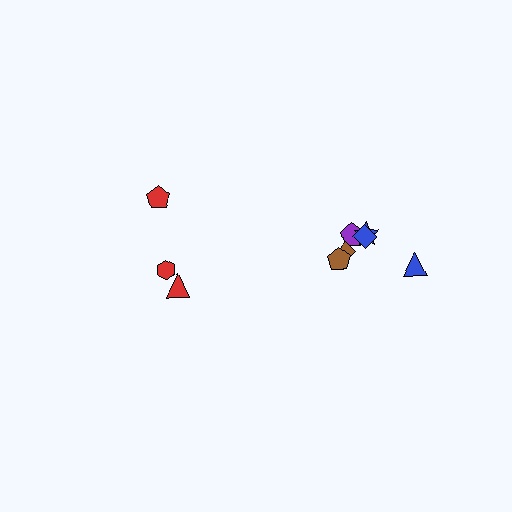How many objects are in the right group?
There are 6 objects.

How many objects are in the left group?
There are 3 objects.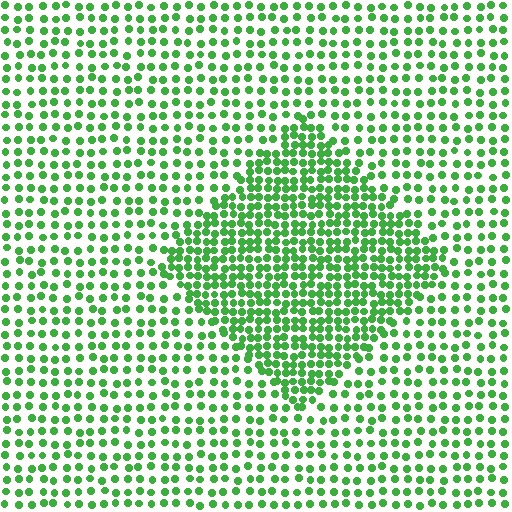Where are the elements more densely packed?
The elements are more densely packed inside the diamond boundary.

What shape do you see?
I see a diamond.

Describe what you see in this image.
The image contains small green elements arranged at two different densities. A diamond-shaped region is visible where the elements are more densely packed than the surrounding area.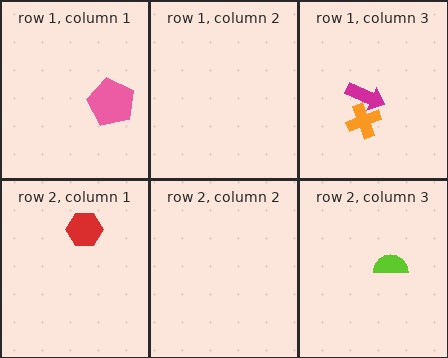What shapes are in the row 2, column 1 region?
The red hexagon.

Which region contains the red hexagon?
The row 2, column 1 region.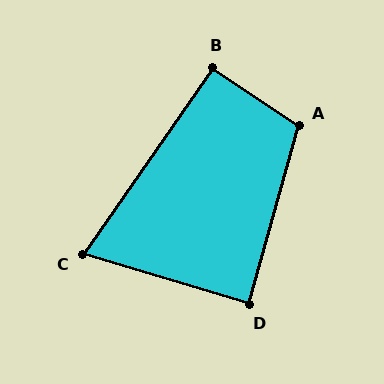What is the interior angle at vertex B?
Approximately 91 degrees (approximately right).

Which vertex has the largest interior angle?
A, at approximately 108 degrees.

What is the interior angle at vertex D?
Approximately 89 degrees (approximately right).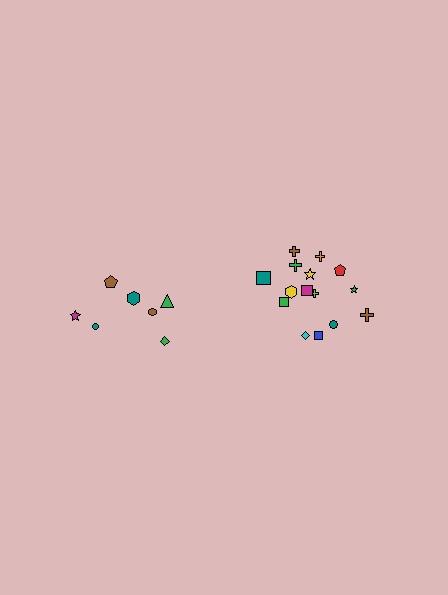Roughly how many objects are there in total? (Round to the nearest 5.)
Roughly 20 objects in total.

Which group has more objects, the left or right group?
The right group.